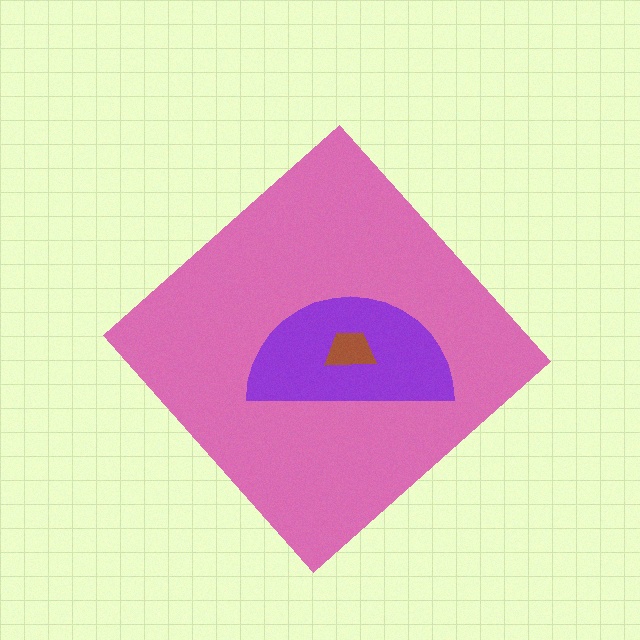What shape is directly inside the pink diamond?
The purple semicircle.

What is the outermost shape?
The pink diamond.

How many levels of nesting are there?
3.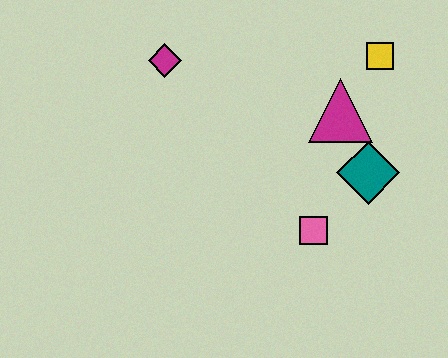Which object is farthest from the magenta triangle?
The magenta diamond is farthest from the magenta triangle.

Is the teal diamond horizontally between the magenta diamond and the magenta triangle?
No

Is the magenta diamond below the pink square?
No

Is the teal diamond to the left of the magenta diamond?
No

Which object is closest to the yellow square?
The magenta triangle is closest to the yellow square.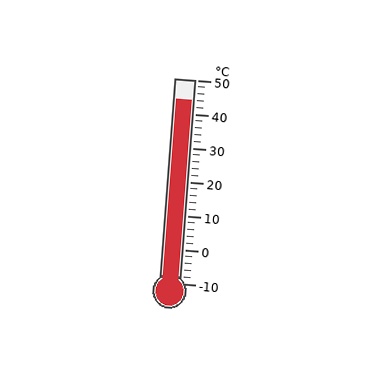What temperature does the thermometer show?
The thermometer shows approximately 44°C.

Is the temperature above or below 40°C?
The temperature is above 40°C.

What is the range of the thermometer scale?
The thermometer scale ranges from -10°C to 50°C.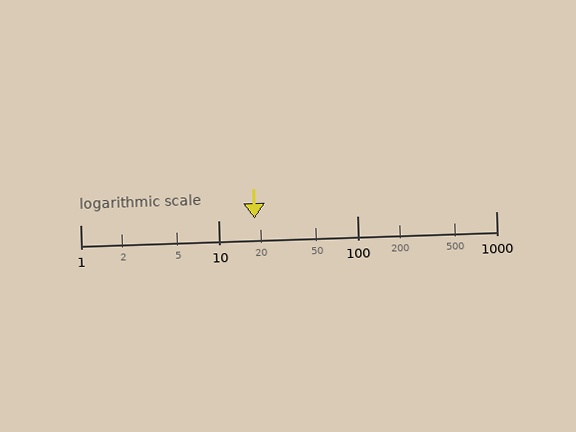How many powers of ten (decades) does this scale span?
The scale spans 3 decades, from 1 to 1000.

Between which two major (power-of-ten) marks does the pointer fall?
The pointer is between 10 and 100.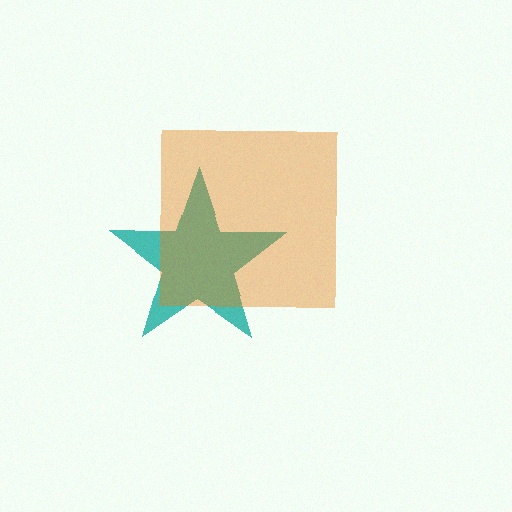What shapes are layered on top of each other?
The layered shapes are: a teal star, an orange square.